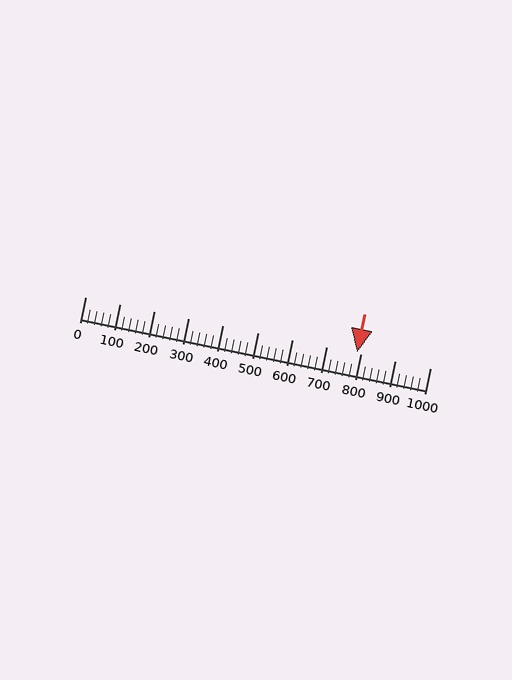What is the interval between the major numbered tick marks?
The major tick marks are spaced 100 units apart.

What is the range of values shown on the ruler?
The ruler shows values from 0 to 1000.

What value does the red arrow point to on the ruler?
The red arrow points to approximately 789.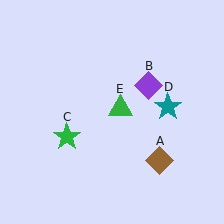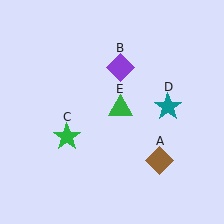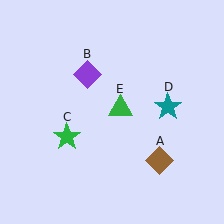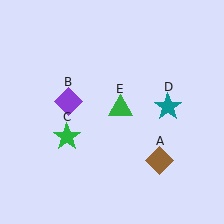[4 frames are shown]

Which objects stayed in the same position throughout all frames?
Brown diamond (object A) and green star (object C) and teal star (object D) and green triangle (object E) remained stationary.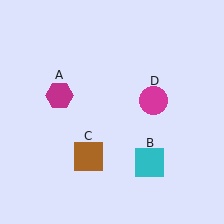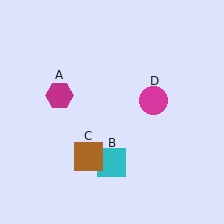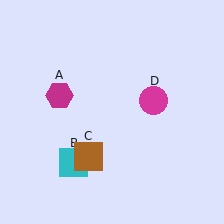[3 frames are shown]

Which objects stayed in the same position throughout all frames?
Magenta hexagon (object A) and brown square (object C) and magenta circle (object D) remained stationary.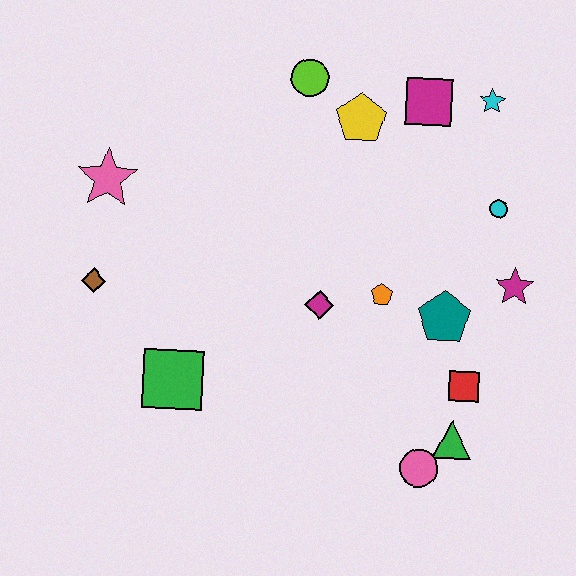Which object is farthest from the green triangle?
The pink star is farthest from the green triangle.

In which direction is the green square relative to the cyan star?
The green square is to the left of the cyan star.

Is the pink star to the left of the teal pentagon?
Yes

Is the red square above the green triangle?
Yes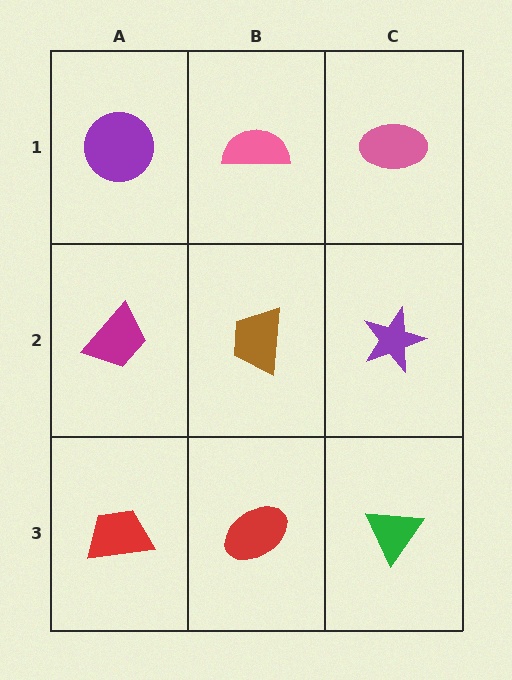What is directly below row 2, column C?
A green triangle.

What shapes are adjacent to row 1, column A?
A magenta trapezoid (row 2, column A), a pink semicircle (row 1, column B).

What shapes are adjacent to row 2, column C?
A pink ellipse (row 1, column C), a green triangle (row 3, column C), a brown trapezoid (row 2, column B).